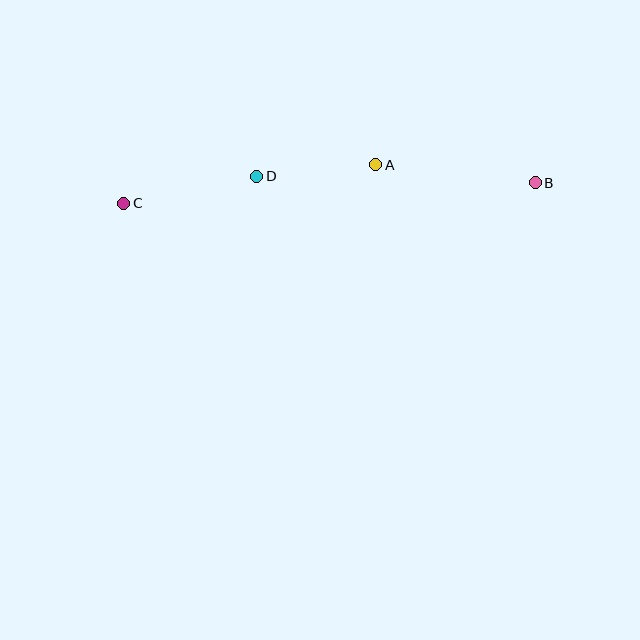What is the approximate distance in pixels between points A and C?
The distance between A and C is approximately 255 pixels.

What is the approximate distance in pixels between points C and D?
The distance between C and D is approximately 136 pixels.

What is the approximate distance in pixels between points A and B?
The distance between A and B is approximately 161 pixels.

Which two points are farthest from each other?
Points B and C are farthest from each other.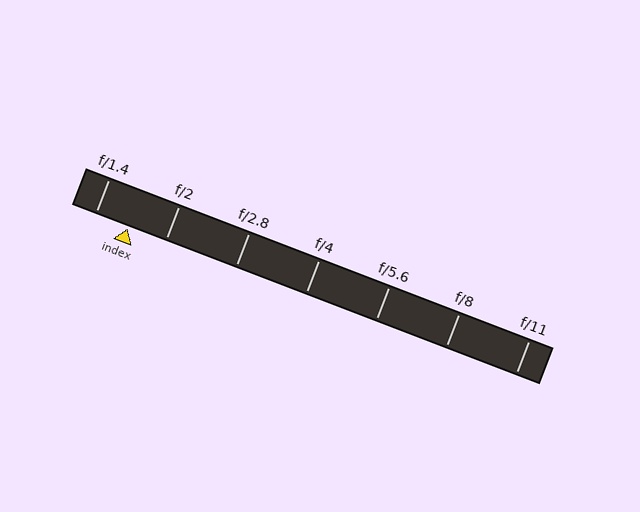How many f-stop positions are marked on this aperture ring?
There are 7 f-stop positions marked.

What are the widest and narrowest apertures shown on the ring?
The widest aperture shown is f/1.4 and the narrowest is f/11.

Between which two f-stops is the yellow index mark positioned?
The index mark is between f/1.4 and f/2.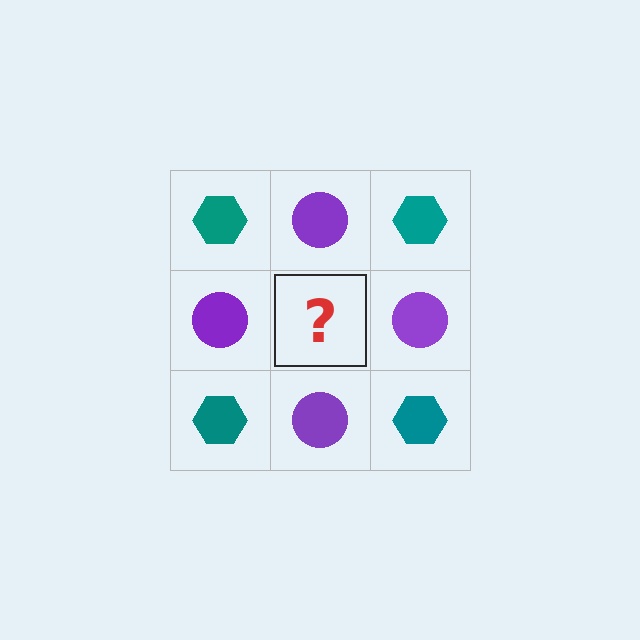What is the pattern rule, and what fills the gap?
The rule is that it alternates teal hexagon and purple circle in a checkerboard pattern. The gap should be filled with a teal hexagon.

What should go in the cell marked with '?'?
The missing cell should contain a teal hexagon.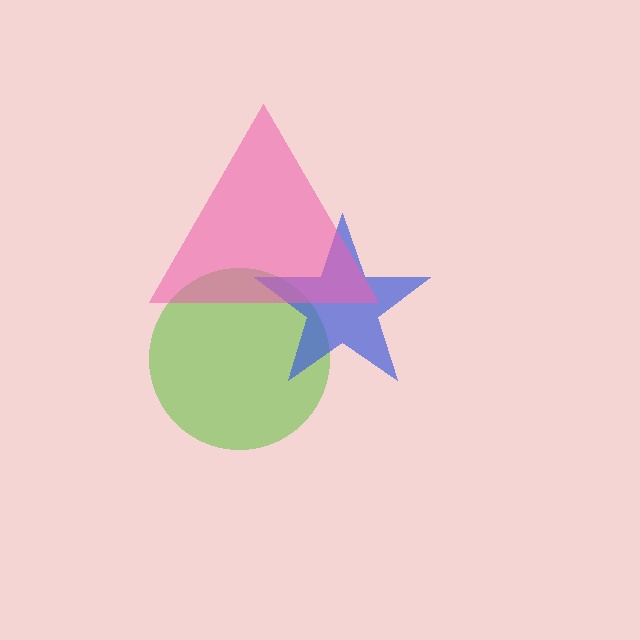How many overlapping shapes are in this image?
There are 3 overlapping shapes in the image.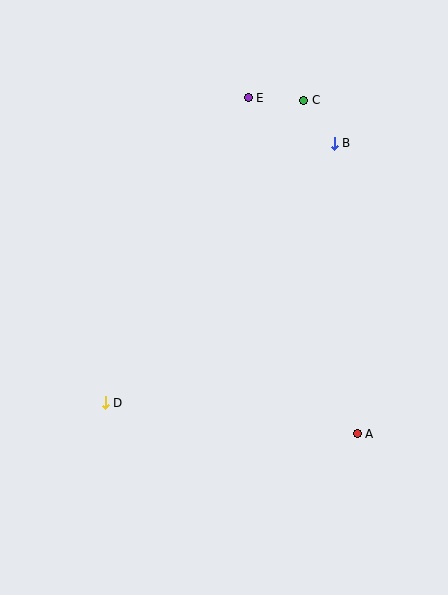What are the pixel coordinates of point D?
Point D is at (105, 403).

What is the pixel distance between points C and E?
The distance between C and E is 56 pixels.